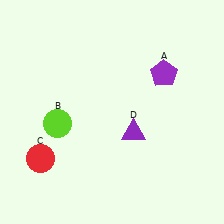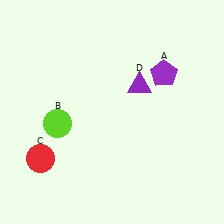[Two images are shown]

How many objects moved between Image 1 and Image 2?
1 object moved between the two images.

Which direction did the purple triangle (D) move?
The purple triangle (D) moved up.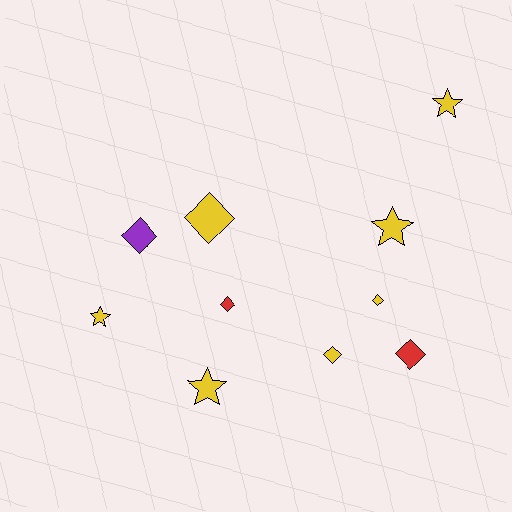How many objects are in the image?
There are 10 objects.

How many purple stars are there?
There are no purple stars.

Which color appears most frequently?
Yellow, with 7 objects.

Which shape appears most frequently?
Diamond, with 6 objects.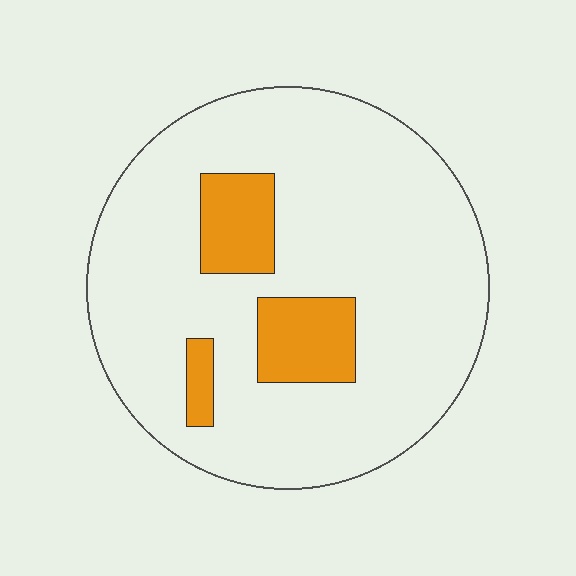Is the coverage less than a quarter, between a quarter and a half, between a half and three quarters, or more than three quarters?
Less than a quarter.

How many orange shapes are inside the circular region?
3.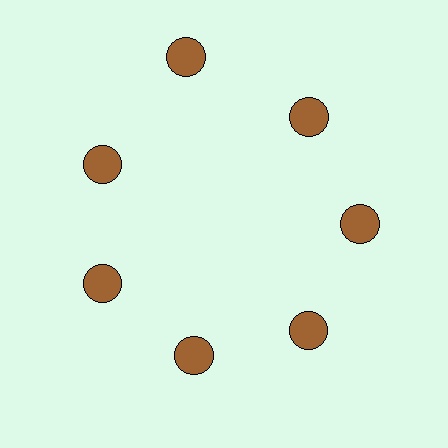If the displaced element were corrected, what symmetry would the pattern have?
It would have 7-fold rotational symmetry — the pattern would map onto itself every 51 degrees.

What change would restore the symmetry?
The symmetry would be restored by moving it inward, back onto the ring so that all 7 circles sit at equal angles and equal distance from the center.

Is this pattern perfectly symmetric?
No. The 7 brown circles are arranged in a ring, but one element near the 12 o'clock position is pushed outward from the center, breaking the 7-fold rotational symmetry.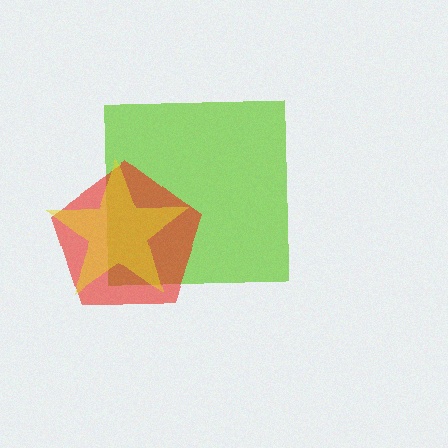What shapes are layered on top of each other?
The layered shapes are: a lime square, a red pentagon, a yellow star.